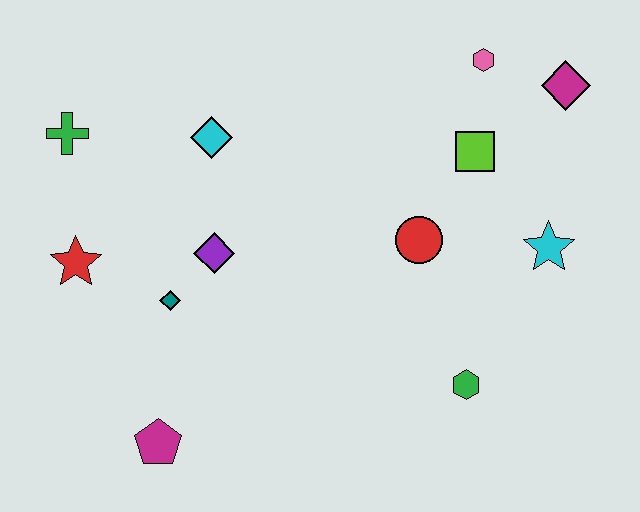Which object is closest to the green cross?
The red star is closest to the green cross.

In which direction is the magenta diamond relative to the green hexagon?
The magenta diamond is above the green hexagon.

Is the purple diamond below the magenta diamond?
Yes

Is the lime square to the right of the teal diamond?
Yes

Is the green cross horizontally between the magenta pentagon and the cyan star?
No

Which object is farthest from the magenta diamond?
The magenta pentagon is farthest from the magenta diamond.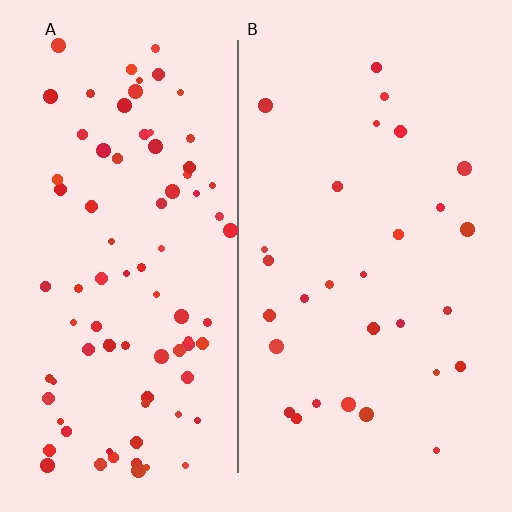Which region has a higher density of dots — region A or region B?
A (the left).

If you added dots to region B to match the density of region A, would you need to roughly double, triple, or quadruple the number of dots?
Approximately triple.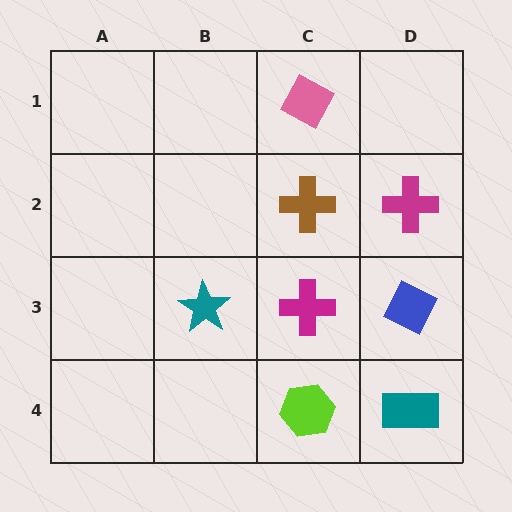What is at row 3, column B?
A teal star.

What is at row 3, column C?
A magenta cross.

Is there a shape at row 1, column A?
No, that cell is empty.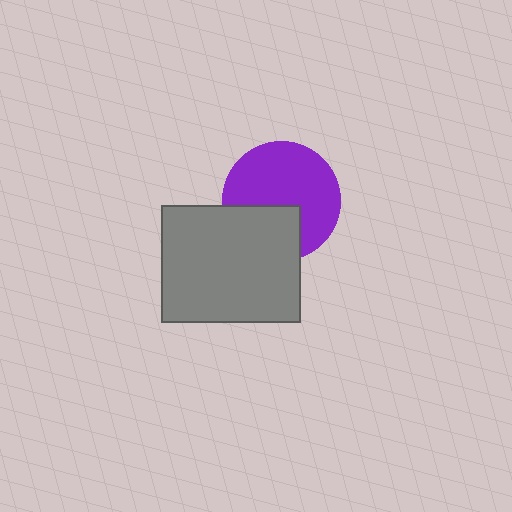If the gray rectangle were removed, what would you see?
You would see the complete purple circle.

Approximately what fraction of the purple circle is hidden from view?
Roughly 32% of the purple circle is hidden behind the gray rectangle.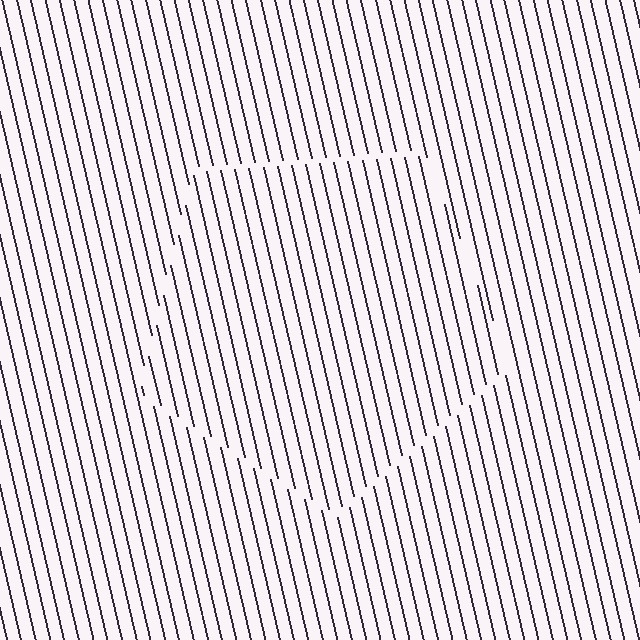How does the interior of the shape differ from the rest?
The interior of the shape contains the same grating, shifted by half a period — the contour is defined by the phase discontinuity where line-ends from the inner and outer gratings abut.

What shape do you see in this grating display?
An illusory pentagon. The interior of the shape contains the same grating, shifted by half a period — the contour is defined by the phase discontinuity where line-ends from the inner and outer gratings abut.